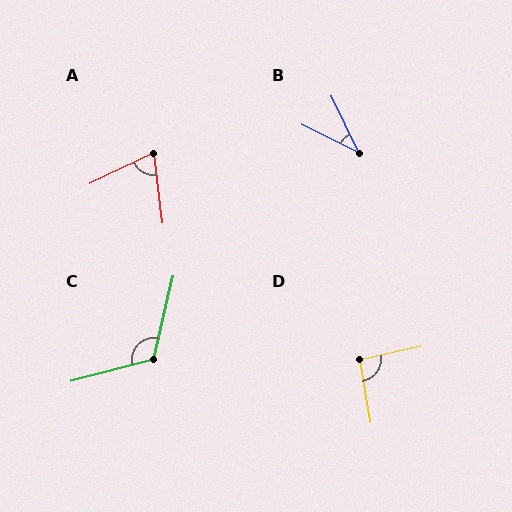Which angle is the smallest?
B, at approximately 38 degrees.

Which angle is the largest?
C, at approximately 117 degrees.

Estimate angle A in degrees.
Approximately 72 degrees.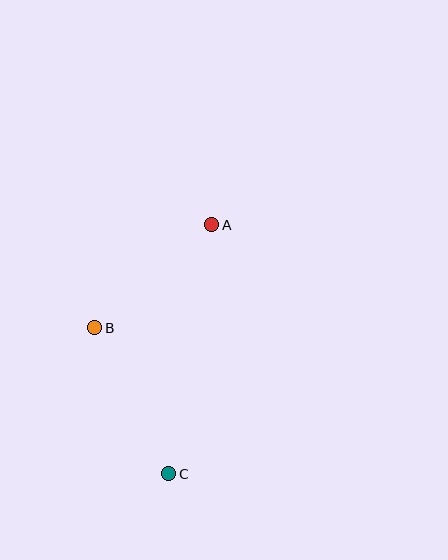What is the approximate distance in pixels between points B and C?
The distance between B and C is approximately 164 pixels.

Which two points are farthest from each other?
Points A and C are farthest from each other.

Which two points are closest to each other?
Points A and B are closest to each other.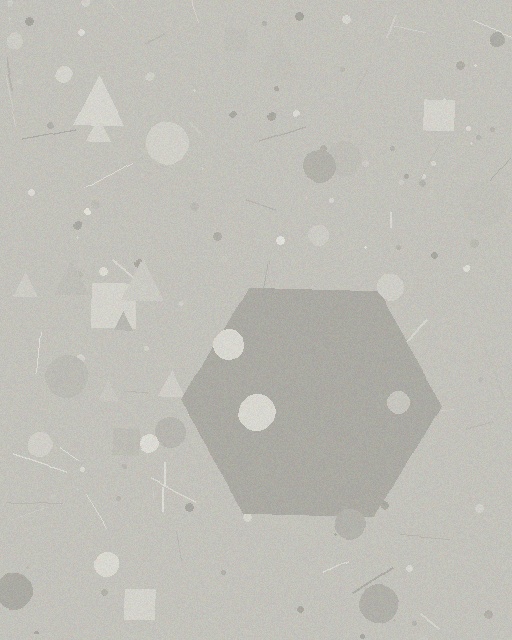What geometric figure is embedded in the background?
A hexagon is embedded in the background.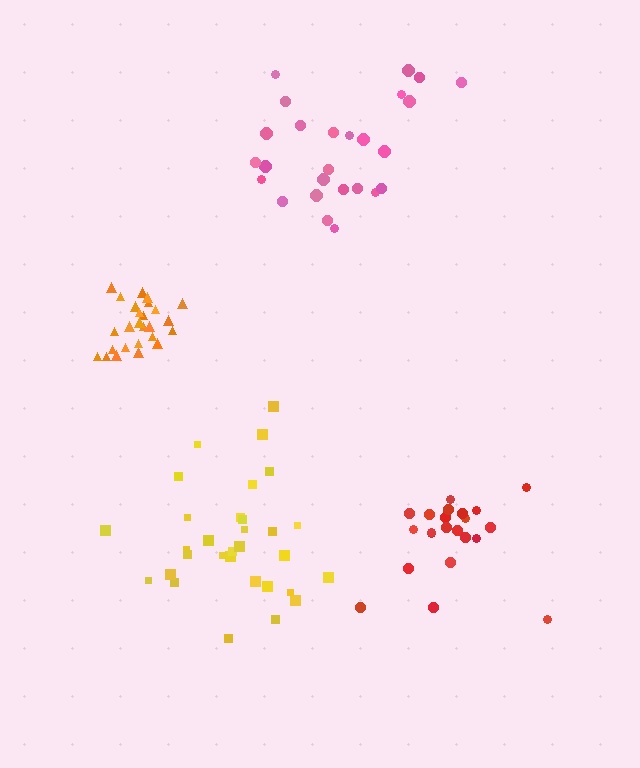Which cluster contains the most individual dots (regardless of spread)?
Yellow (31).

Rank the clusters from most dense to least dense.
orange, red, yellow, pink.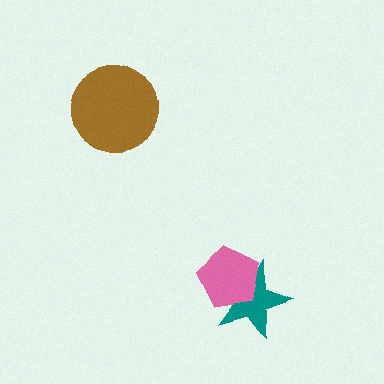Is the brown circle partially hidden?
No, no other shape covers it.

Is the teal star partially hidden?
Yes, it is partially covered by another shape.